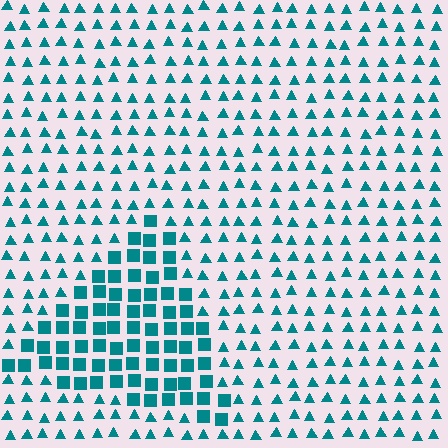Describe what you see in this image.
The image is filled with small teal elements arranged in a uniform grid. A triangle-shaped region contains squares, while the surrounding area contains triangles. The boundary is defined purely by the change in element shape.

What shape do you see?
I see a triangle.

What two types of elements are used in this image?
The image uses squares inside the triangle region and triangles outside it.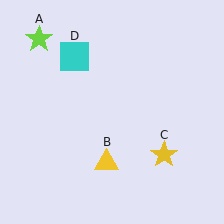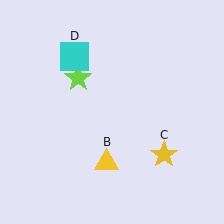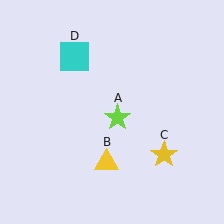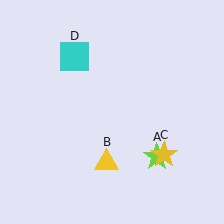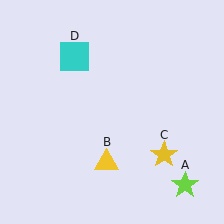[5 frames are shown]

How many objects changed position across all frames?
1 object changed position: lime star (object A).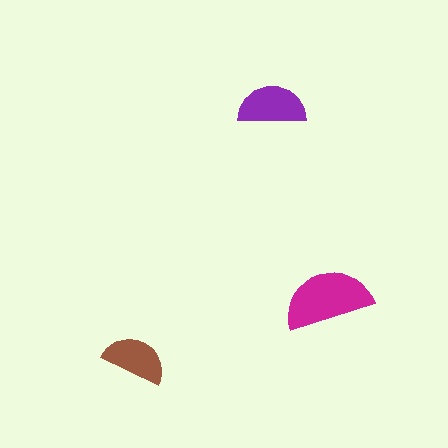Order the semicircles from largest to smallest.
the magenta one, the purple one, the brown one.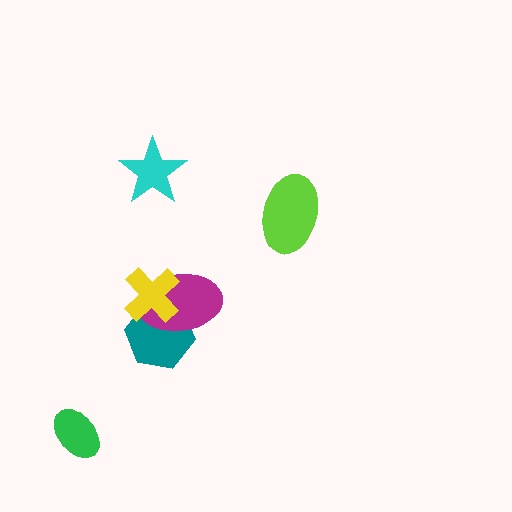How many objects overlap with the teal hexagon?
2 objects overlap with the teal hexagon.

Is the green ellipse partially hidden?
No, no other shape covers it.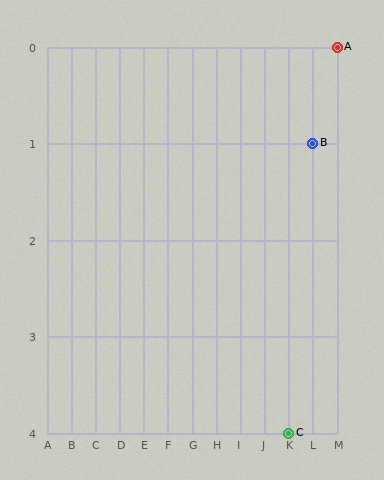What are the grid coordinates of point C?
Point C is at grid coordinates (K, 4).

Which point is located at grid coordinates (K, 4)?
Point C is at (K, 4).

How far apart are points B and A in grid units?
Points B and A are 1 column and 1 row apart (about 1.4 grid units diagonally).